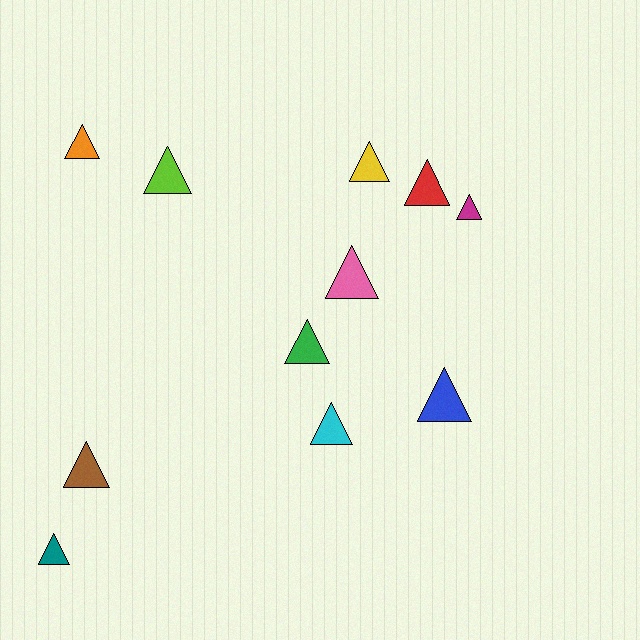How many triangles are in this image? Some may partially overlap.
There are 11 triangles.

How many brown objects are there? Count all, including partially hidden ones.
There is 1 brown object.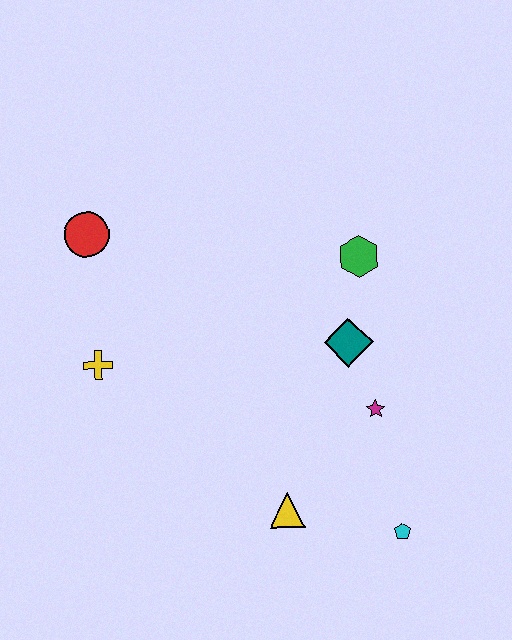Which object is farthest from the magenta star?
The red circle is farthest from the magenta star.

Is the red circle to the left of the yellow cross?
Yes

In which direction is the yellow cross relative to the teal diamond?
The yellow cross is to the left of the teal diamond.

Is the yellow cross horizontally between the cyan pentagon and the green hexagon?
No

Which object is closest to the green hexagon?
The teal diamond is closest to the green hexagon.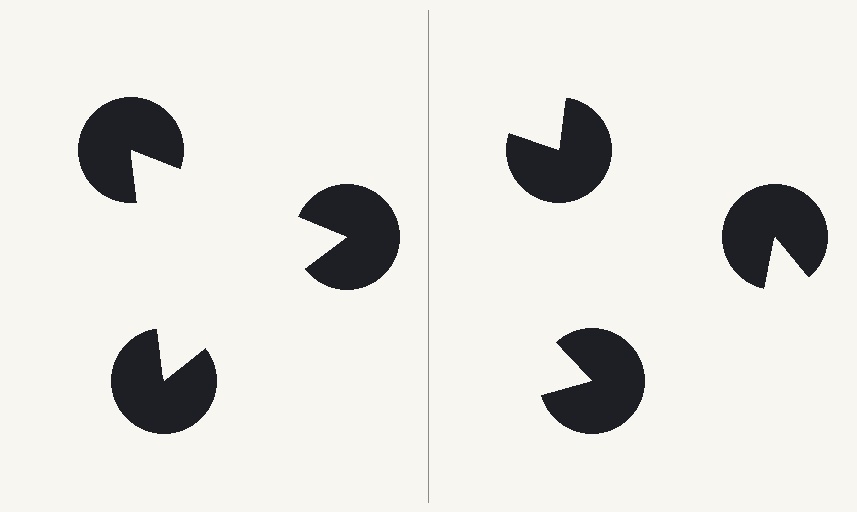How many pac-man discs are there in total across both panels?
6 — 3 on each side.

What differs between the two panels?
The pac-man discs are positioned identically on both sides; only the wedge orientations differ. On the left they align to a triangle; on the right they are misaligned.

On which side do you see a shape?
An illusory triangle appears on the left side. On the right side the wedge cuts are rotated, so no coherent shape forms.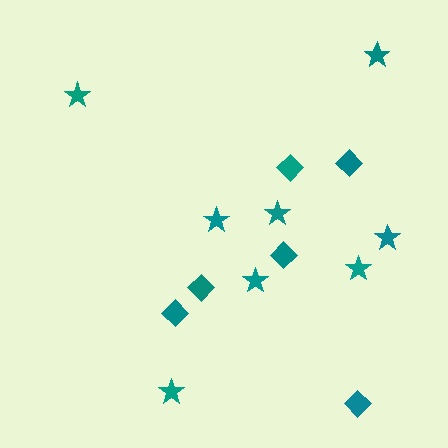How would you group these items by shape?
There are 2 groups: one group of diamonds (6) and one group of stars (8).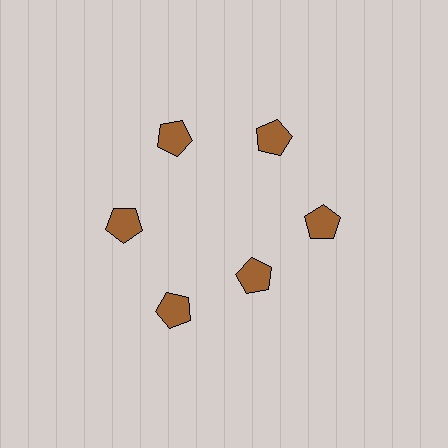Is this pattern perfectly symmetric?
No. The 6 brown pentagons are arranged in a ring, but one element near the 5 o'clock position is pulled inward toward the center, breaking the 6-fold rotational symmetry.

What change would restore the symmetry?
The symmetry would be restored by moving it outward, back onto the ring so that all 6 pentagons sit at equal angles and equal distance from the center.